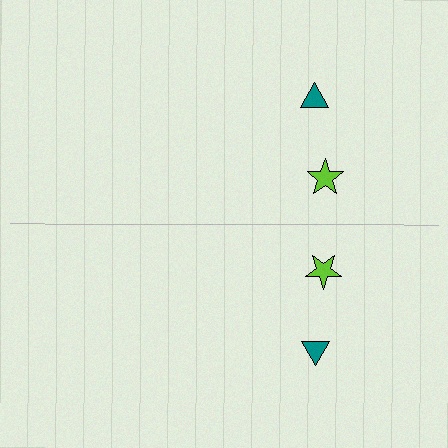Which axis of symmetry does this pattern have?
The pattern has a horizontal axis of symmetry running through the center of the image.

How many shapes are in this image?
There are 4 shapes in this image.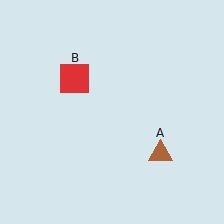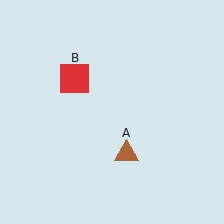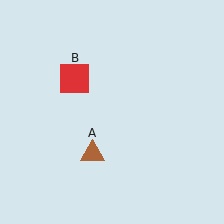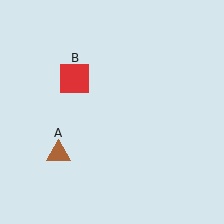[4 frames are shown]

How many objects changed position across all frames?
1 object changed position: brown triangle (object A).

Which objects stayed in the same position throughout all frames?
Red square (object B) remained stationary.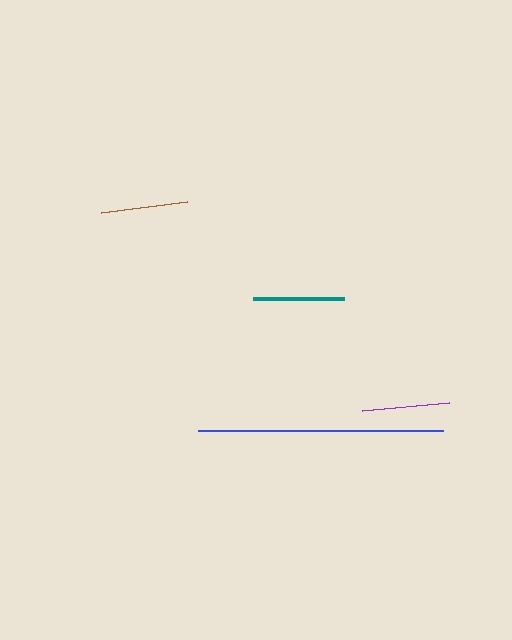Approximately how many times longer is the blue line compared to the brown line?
The blue line is approximately 2.8 times the length of the brown line.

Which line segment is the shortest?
The brown line is the shortest at approximately 87 pixels.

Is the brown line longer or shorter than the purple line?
The purple line is longer than the brown line.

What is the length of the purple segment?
The purple segment is approximately 87 pixels long.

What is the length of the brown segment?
The brown segment is approximately 87 pixels long.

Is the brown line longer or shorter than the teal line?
The teal line is longer than the brown line.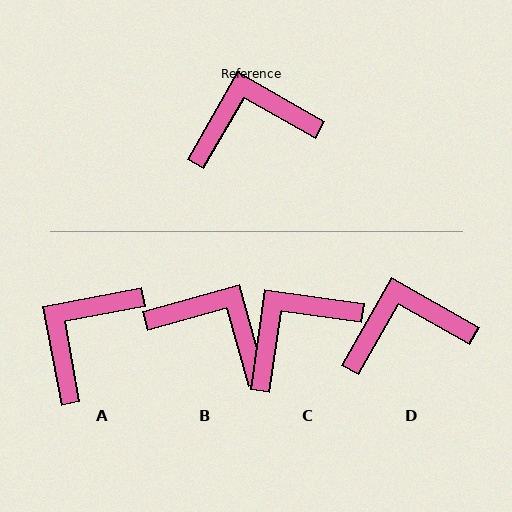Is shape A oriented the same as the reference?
No, it is off by about 40 degrees.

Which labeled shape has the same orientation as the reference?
D.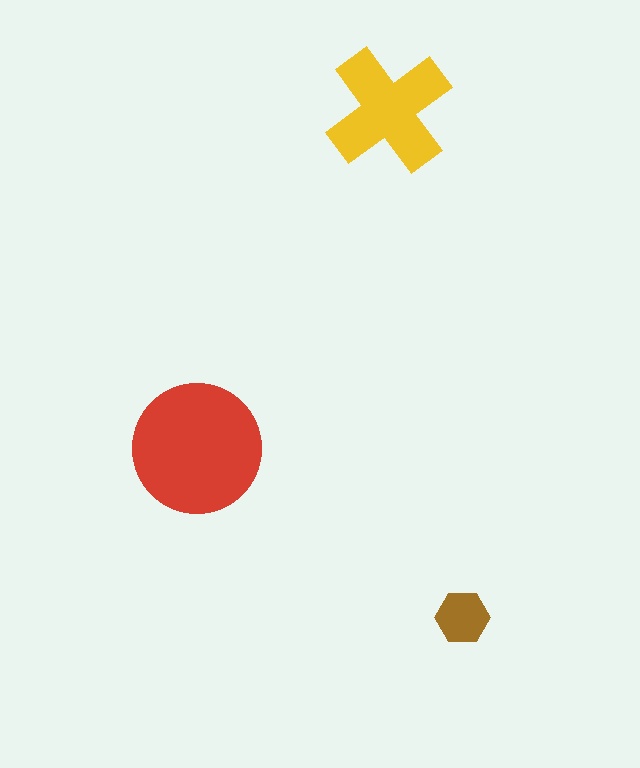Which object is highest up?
The yellow cross is topmost.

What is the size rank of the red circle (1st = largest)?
1st.